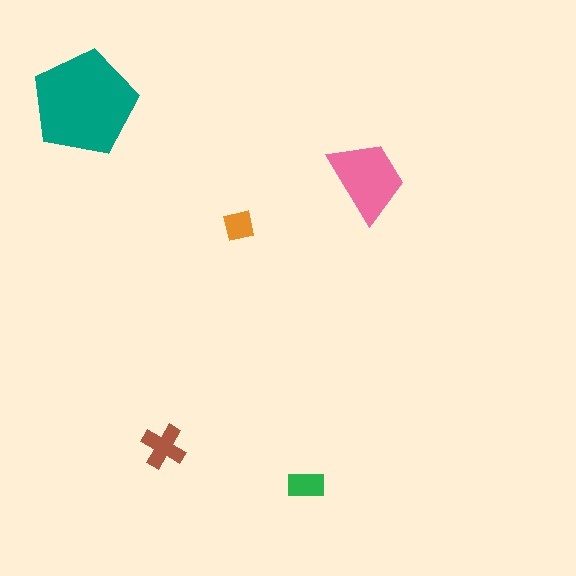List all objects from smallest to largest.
The orange square, the green rectangle, the brown cross, the pink trapezoid, the teal pentagon.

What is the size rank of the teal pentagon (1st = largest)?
1st.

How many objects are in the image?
There are 5 objects in the image.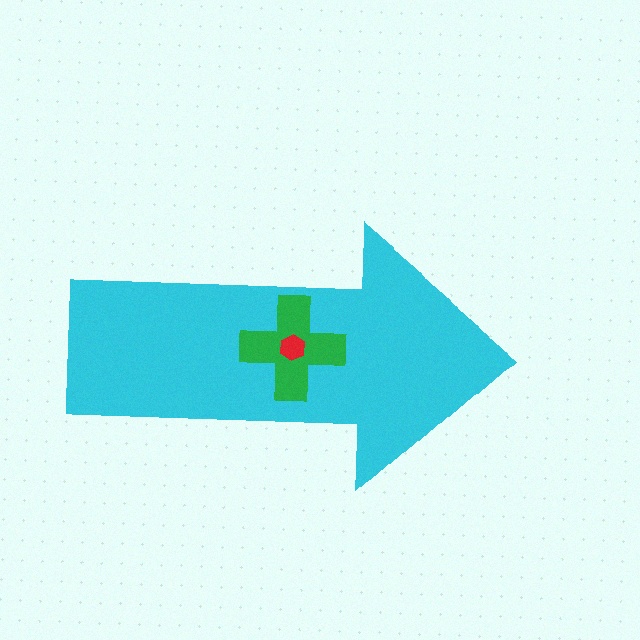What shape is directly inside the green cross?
The red hexagon.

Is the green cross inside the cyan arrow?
Yes.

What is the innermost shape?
The red hexagon.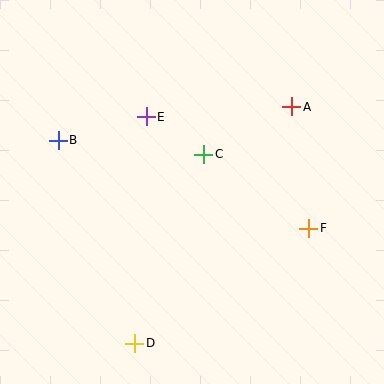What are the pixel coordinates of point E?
Point E is at (146, 117).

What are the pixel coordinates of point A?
Point A is at (292, 107).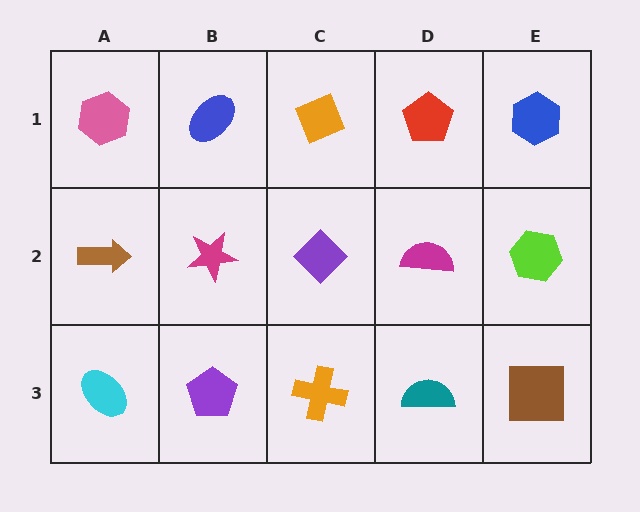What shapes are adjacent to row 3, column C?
A purple diamond (row 2, column C), a purple pentagon (row 3, column B), a teal semicircle (row 3, column D).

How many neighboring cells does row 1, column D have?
3.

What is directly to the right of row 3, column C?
A teal semicircle.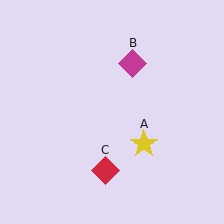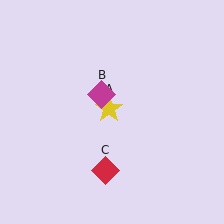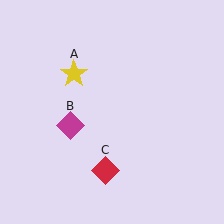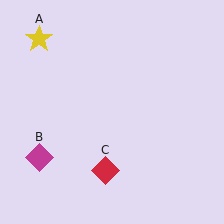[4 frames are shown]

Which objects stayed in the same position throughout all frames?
Red diamond (object C) remained stationary.